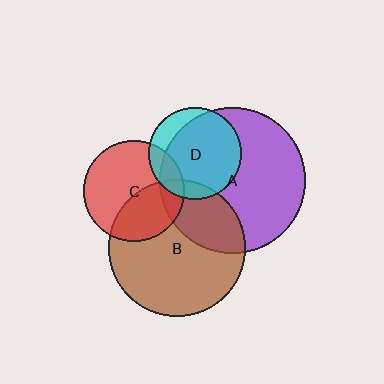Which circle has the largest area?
Circle A (purple).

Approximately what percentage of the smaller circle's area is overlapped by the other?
Approximately 30%.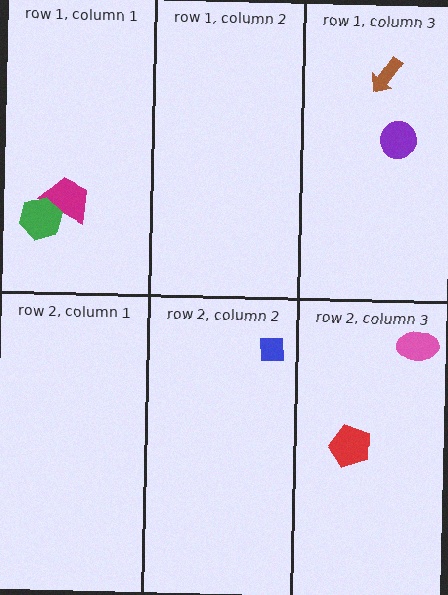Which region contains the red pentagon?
The row 2, column 3 region.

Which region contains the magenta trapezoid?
The row 1, column 1 region.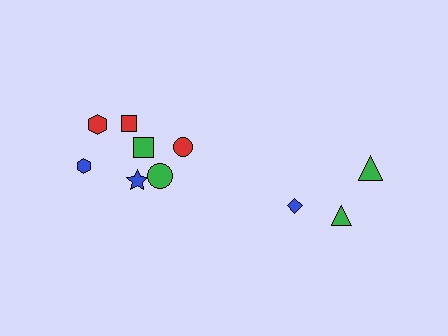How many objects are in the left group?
There are 7 objects.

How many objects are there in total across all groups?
There are 10 objects.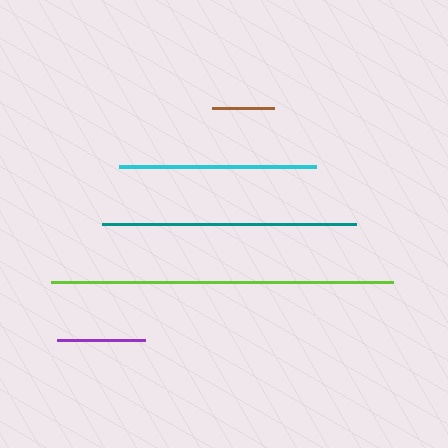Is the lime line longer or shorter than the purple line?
The lime line is longer than the purple line.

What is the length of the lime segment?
The lime segment is approximately 341 pixels long.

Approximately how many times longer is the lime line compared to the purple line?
The lime line is approximately 3.9 times the length of the purple line.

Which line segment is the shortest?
The brown line is the shortest at approximately 62 pixels.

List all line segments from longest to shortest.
From longest to shortest: lime, teal, cyan, purple, brown.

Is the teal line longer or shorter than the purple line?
The teal line is longer than the purple line.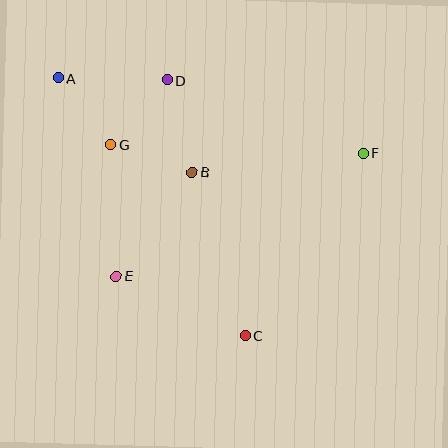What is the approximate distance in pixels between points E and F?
The distance between E and F is approximately 276 pixels.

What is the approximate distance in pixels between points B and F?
The distance between B and F is approximately 173 pixels.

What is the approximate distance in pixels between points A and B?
The distance between A and B is approximately 163 pixels.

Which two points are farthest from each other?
Points A and C are farthest from each other.